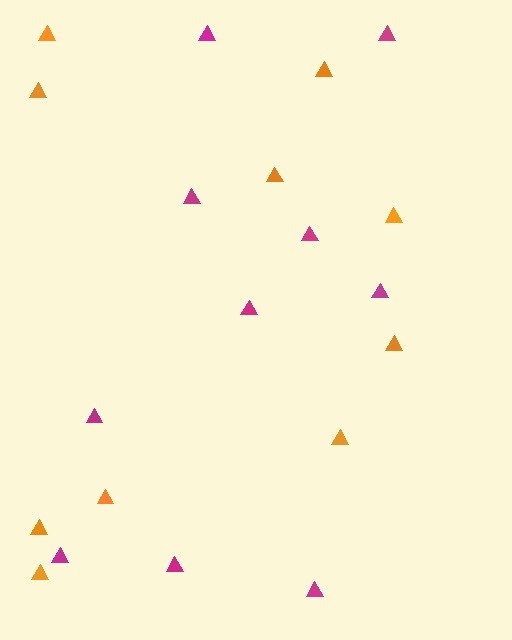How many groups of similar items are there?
There are 2 groups: one group of orange triangles (10) and one group of magenta triangles (10).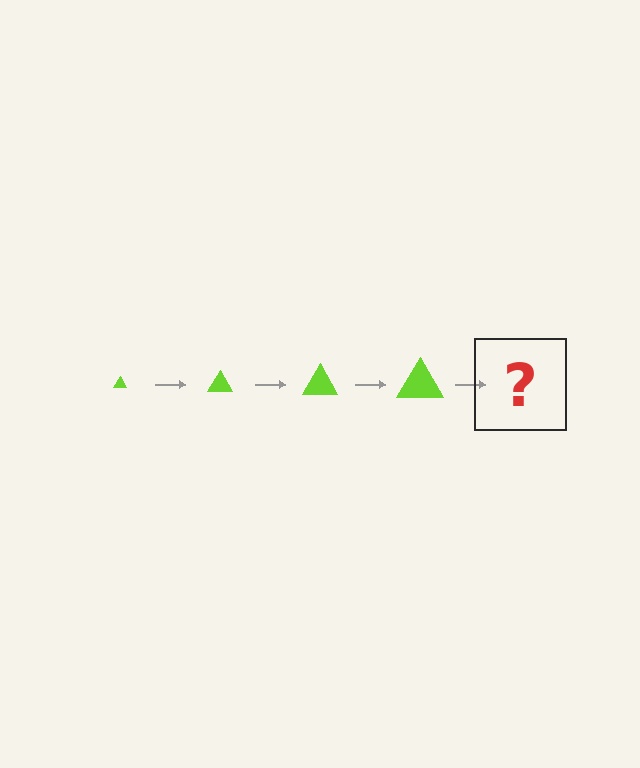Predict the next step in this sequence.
The next step is a lime triangle, larger than the previous one.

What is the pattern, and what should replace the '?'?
The pattern is that the triangle gets progressively larger each step. The '?' should be a lime triangle, larger than the previous one.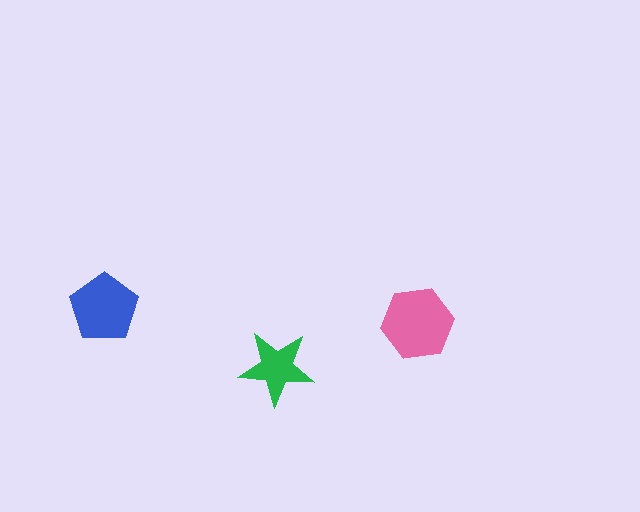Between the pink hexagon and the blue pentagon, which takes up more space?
The pink hexagon.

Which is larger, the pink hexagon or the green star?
The pink hexagon.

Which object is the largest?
The pink hexagon.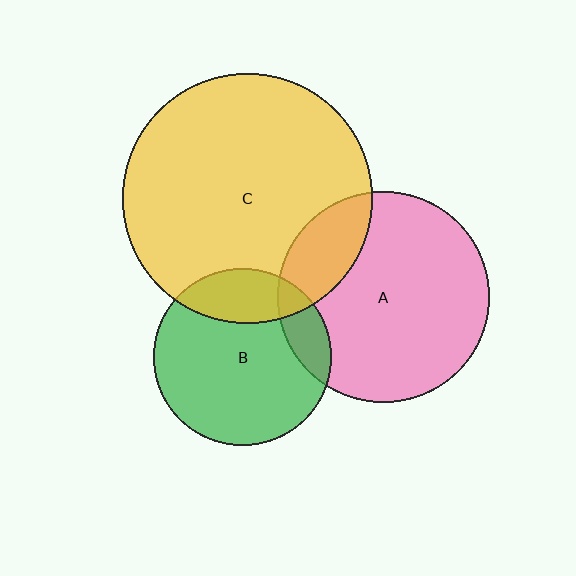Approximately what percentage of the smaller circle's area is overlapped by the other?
Approximately 20%.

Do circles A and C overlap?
Yes.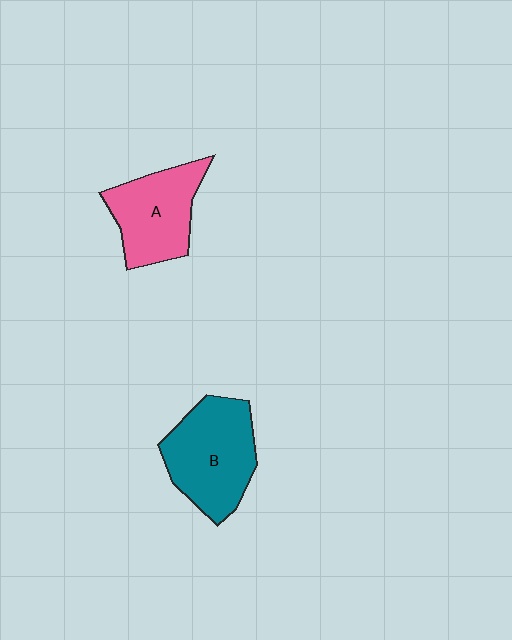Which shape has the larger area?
Shape B (teal).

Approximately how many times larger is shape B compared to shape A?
Approximately 1.2 times.